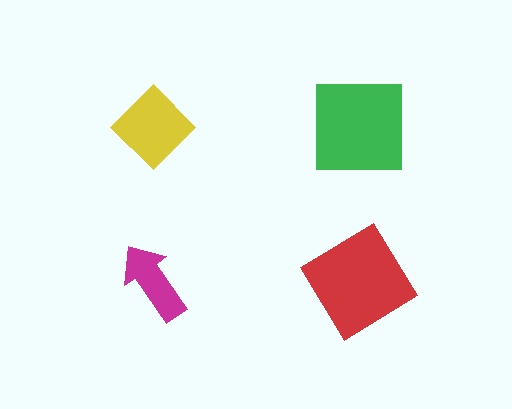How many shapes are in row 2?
2 shapes.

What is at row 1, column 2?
A green square.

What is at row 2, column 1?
A magenta arrow.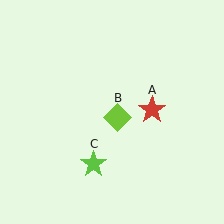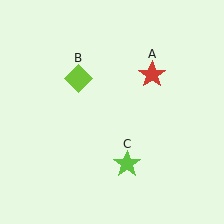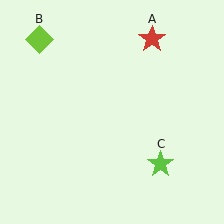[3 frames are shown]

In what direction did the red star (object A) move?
The red star (object A) moved up.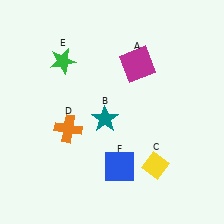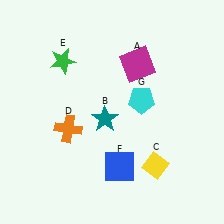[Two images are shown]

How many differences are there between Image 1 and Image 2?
There is 1 difference between the two images.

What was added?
A cyan pentagon (G) was added in Image 2.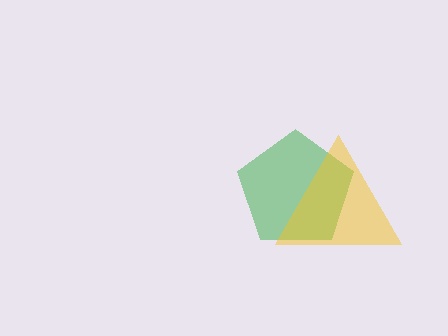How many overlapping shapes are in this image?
There are 2 overlapping shapes in the image.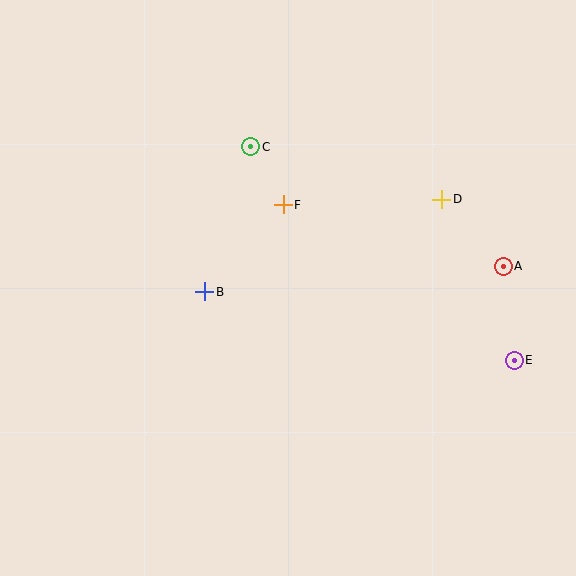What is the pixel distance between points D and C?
The distance between D and C is 198 pixels.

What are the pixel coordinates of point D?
Point D is at (442, 199).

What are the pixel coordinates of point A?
Point A is at (503, 266).